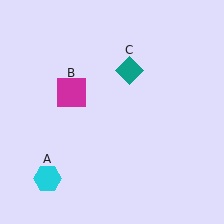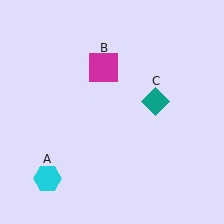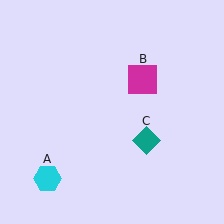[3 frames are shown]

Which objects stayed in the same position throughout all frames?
Cyan hexagon (object A) remained stationary.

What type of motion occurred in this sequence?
The magenta square (object B), teal diamond (object C) rotated clockwise around the center of the scene.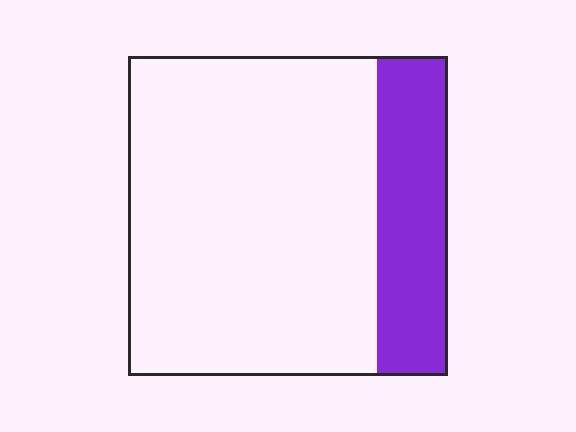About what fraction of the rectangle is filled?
About one fifth (1/5).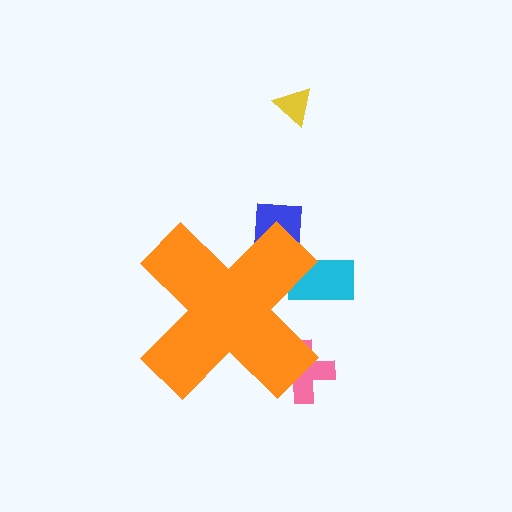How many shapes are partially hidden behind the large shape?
3 shapes are partially hidden.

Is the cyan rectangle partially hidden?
Yes, the cyan rectangle is partially hidden behind the orange cross.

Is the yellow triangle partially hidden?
No, the yellow triangle is fully visible.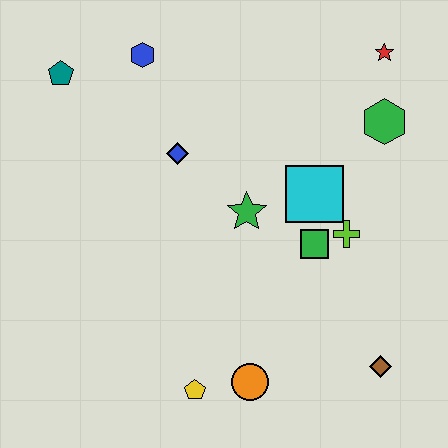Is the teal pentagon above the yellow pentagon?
Yes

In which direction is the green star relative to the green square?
The green star is to the left of the green square.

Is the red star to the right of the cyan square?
Yes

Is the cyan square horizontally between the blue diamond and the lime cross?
Yes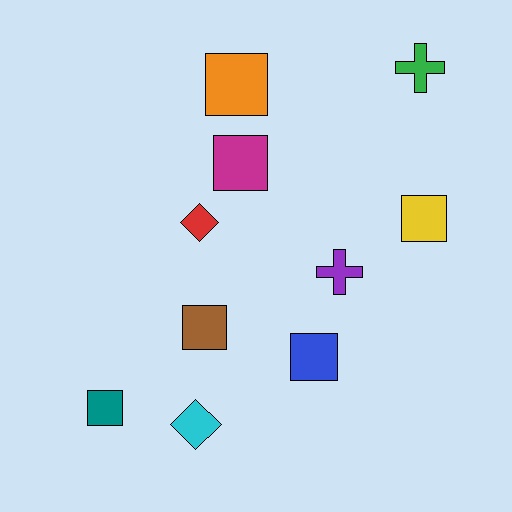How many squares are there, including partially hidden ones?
There are 6 squares.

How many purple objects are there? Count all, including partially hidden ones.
There is 1 purple object.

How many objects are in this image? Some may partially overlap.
There are 10 objects.